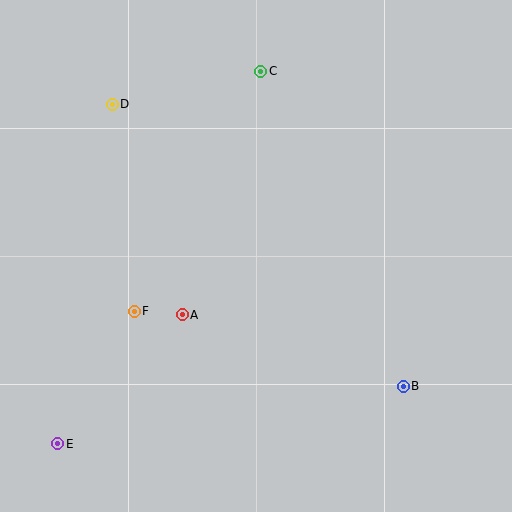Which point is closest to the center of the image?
Point A at (182, 315) is closest to the center.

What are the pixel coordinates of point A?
Point A is at (182, 315).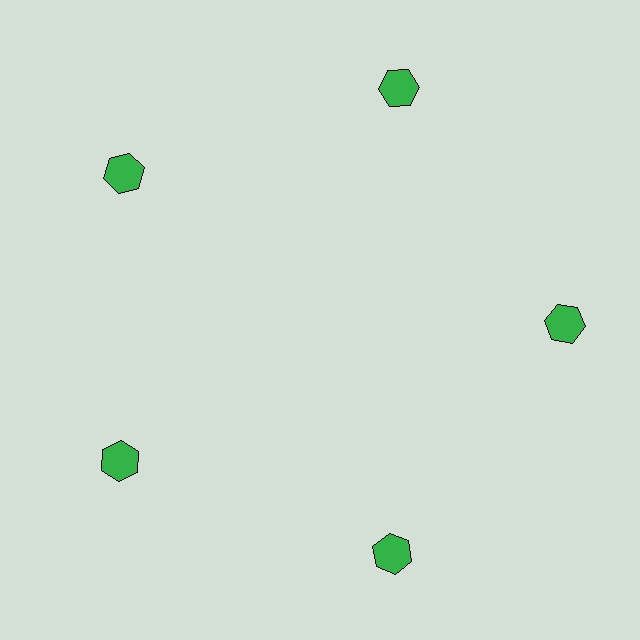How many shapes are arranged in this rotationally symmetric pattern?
There are 5 shapes, arranged in 5 groups of 1.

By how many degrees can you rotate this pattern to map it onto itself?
The pattern maps onto itself every 72 degrees of rotation.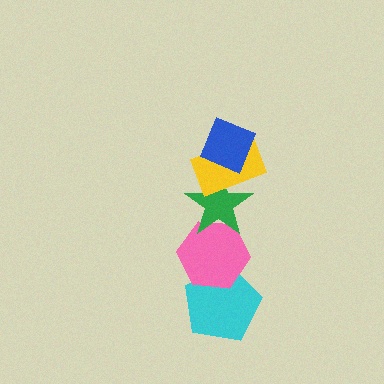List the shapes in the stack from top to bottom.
From top to bottom: the blue diamond, the yellow rectangle, the green star, the pink hexagon, the cyan pentagon.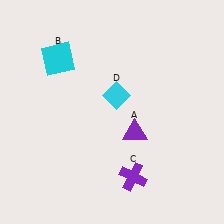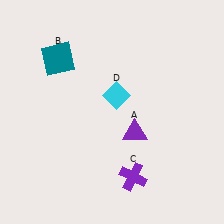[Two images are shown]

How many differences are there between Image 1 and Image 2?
There is 1 difference between the two images.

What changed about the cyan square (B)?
In Image 1, B is cyan. In Image 2, it changed to teal.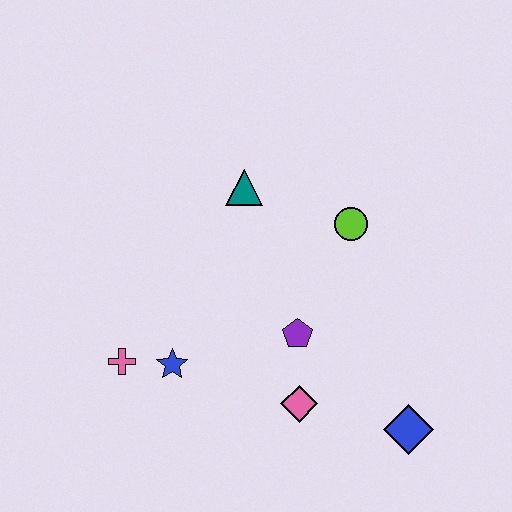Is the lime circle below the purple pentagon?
No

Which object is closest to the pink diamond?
The purple pentagon is closest to the pink diamond.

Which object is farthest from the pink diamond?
The teal triangle is farthest from the pink diamond.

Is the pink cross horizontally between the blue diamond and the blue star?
No